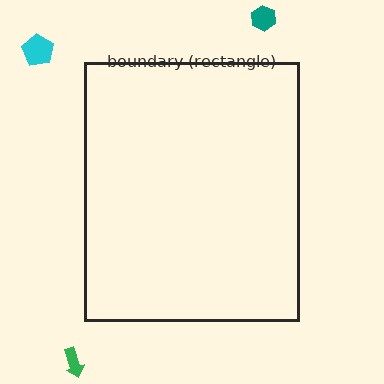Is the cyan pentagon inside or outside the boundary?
Outside.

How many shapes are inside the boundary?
0 inside, 3 outside.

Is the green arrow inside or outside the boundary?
Outside.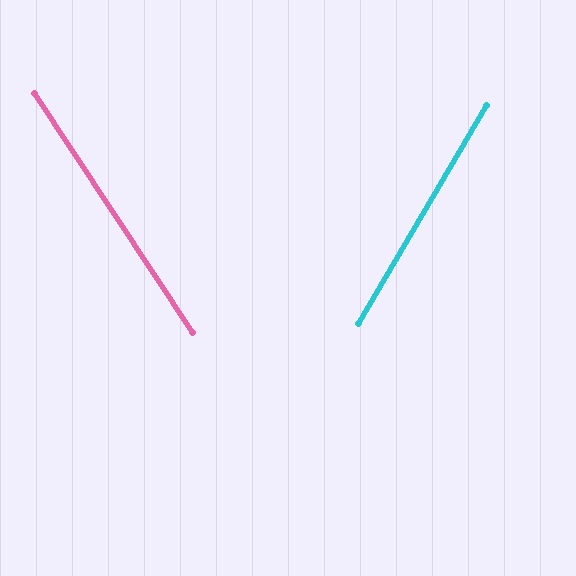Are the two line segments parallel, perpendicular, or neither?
Neither parallel nor perpendicular — they differ by about 64°.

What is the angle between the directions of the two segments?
Approximately 64 degrees.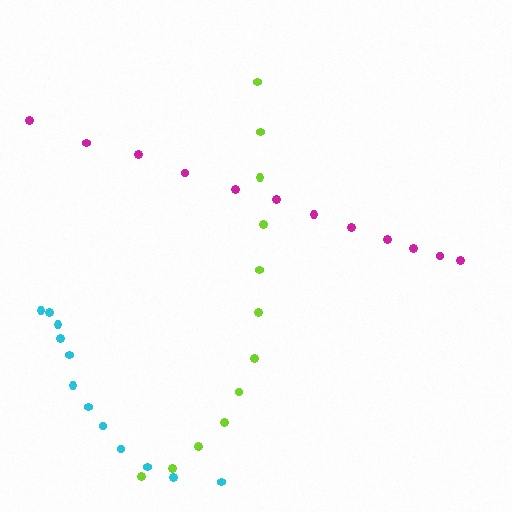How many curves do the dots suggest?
There are 3 distinct paths.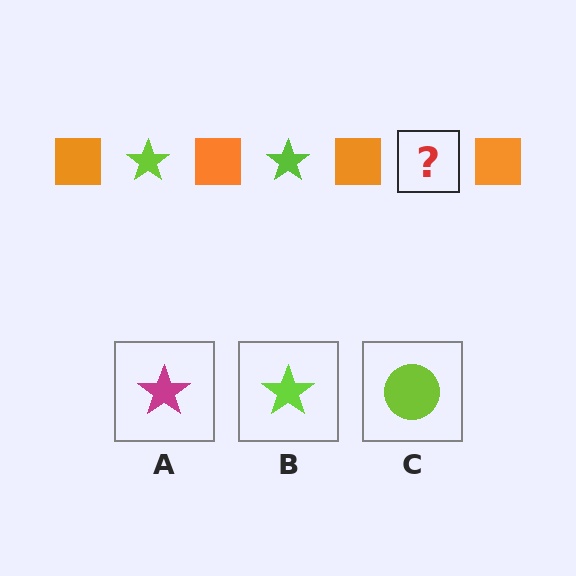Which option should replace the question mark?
Option B.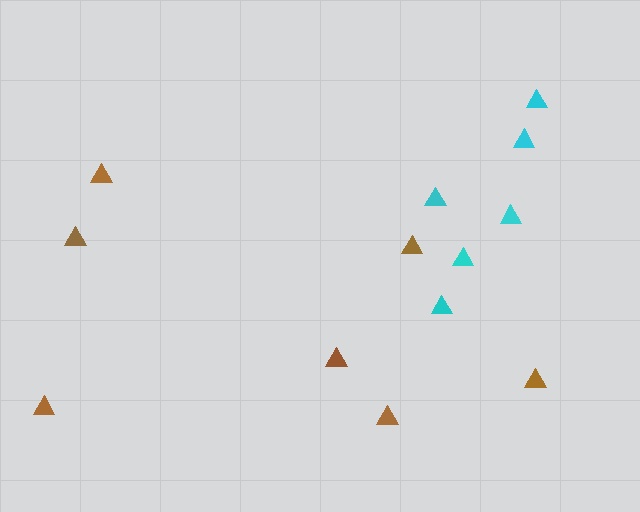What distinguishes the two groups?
There are 2 groups: one group of brown triangles (7) and one group of cyan triangles (6).